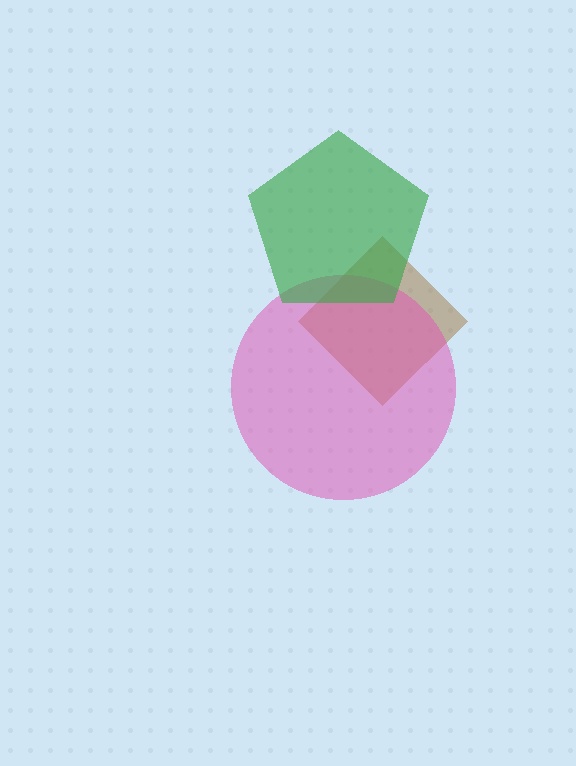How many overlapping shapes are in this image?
There are 3 overlapping shapes in the image.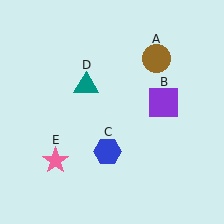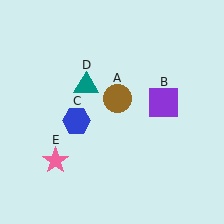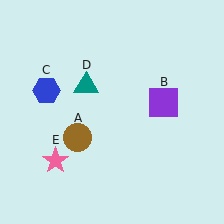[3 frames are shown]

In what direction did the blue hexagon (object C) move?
The blue hexagon (object C) moved up and to the left.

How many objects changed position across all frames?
2 objects changed position: brown circle (object A), blue hexagon (object C).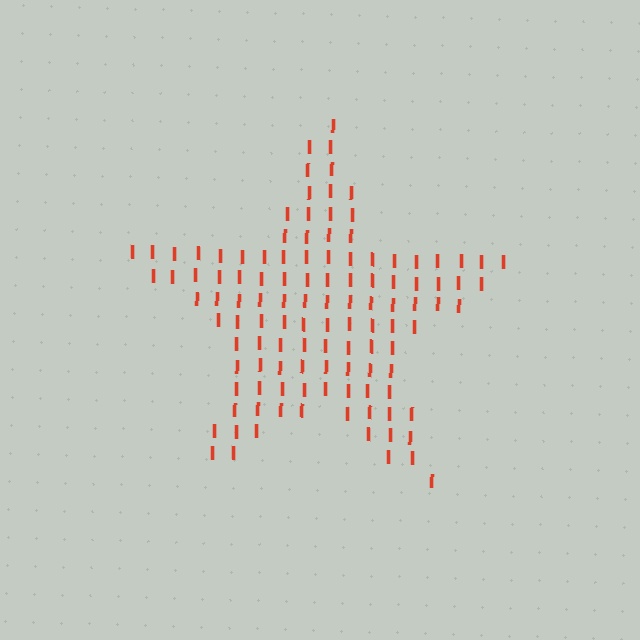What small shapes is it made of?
It is made of small letter I's.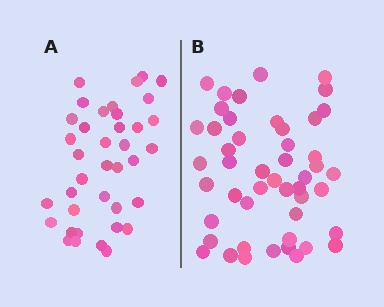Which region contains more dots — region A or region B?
Region B (the right region) has more dots.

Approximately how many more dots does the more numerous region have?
Region B has roughly 10 or so more dots than region A.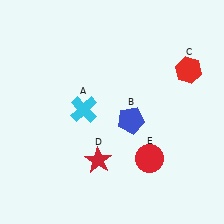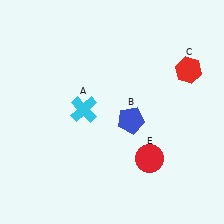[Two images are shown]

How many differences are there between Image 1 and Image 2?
There is 1 difference between the two images.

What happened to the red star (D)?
The red star (D) was removed in Image 2. It was in the bottom-left area of Image 1.